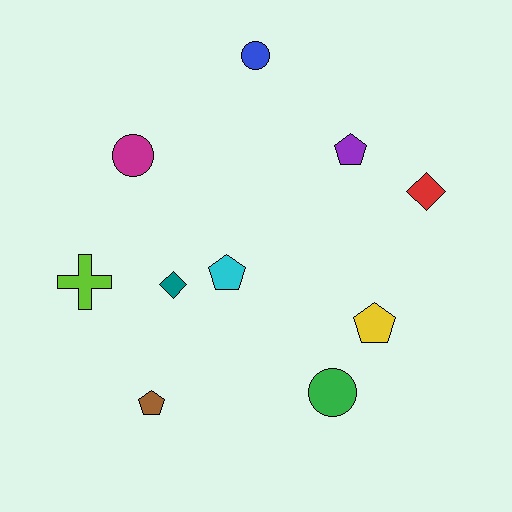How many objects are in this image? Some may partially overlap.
There are 10 objects.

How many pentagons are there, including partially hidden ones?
There are 4 pentagons.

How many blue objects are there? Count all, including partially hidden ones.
There is 1 blue object.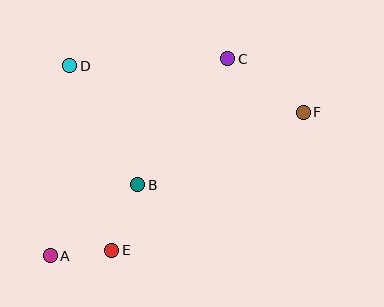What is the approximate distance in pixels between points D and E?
The distance between D and E is approximately 189 pixels.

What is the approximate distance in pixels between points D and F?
The distance between D and F is approximately 238 pixels.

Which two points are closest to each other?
Points A and E are closest to each other.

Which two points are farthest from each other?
Points A and F are farthest from each other.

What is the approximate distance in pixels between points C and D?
The distance between C and D is approximately 158 pixels.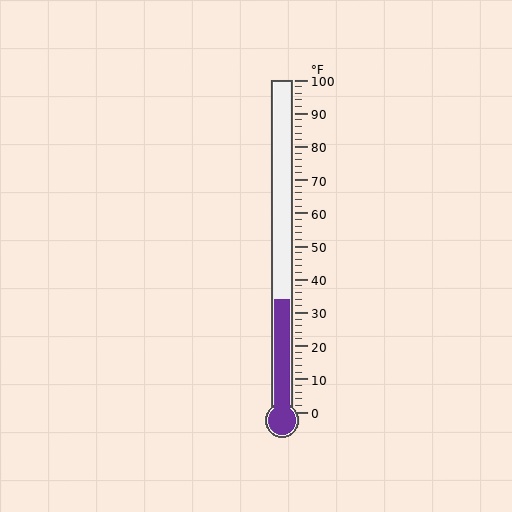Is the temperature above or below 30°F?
The temperature is above 30°F.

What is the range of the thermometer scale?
The thermometer scale ranges from 0°F to 100°F.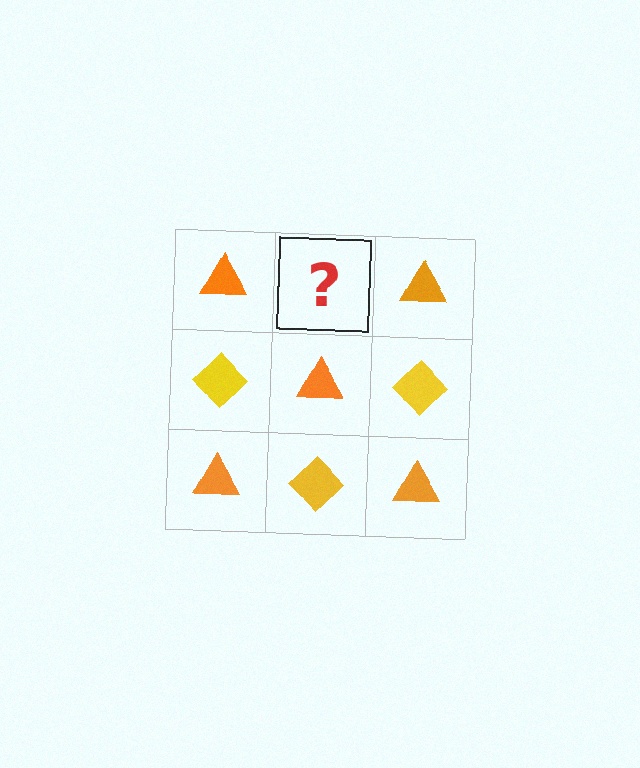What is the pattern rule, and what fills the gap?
The rule is that it alternates orange triangle and yellow diamond in a checkerboard pattern. The gap should be filled with a yellow diamond.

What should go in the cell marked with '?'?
The missing cell should contain a yellow diamond.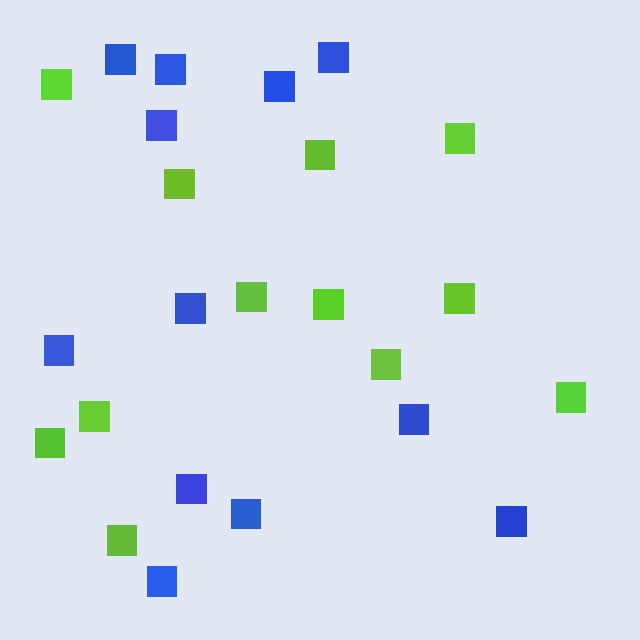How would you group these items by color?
There are 2 groups: one group of blue squares (12) and one group of lime squares (12).